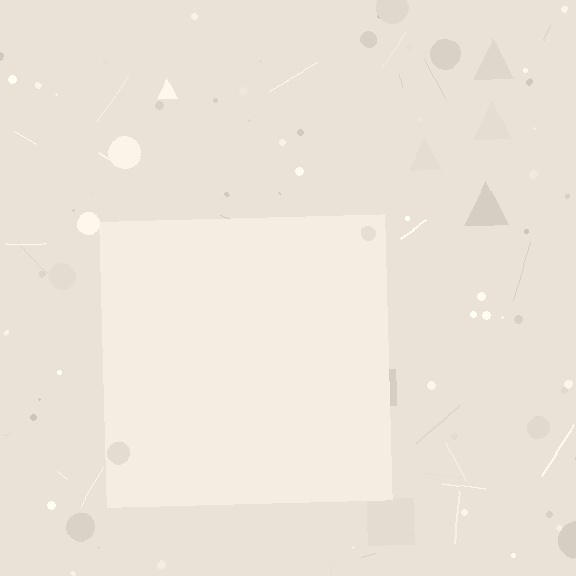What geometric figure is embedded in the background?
A square is embedded in the background.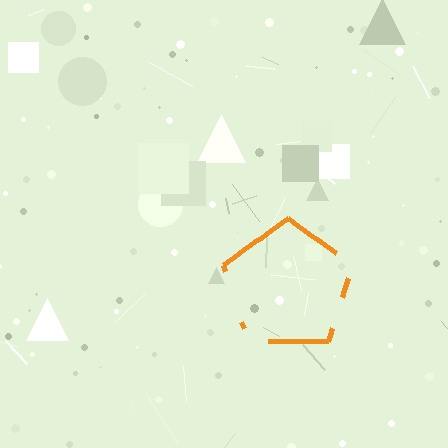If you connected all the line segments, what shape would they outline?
They would outline a pentagon.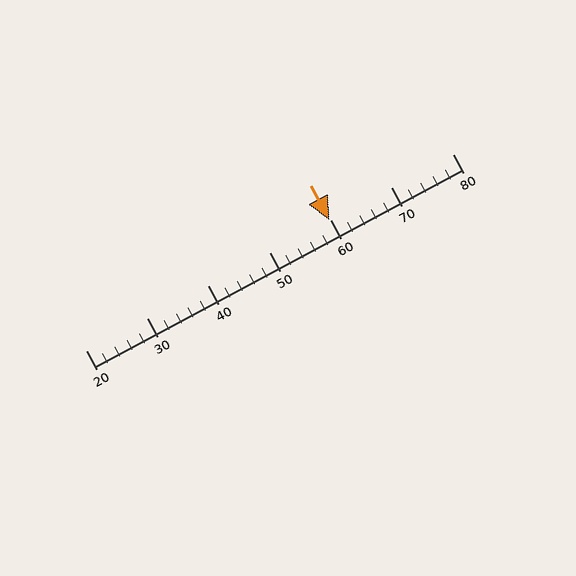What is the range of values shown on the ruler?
The ruler shows values from 20 to 80.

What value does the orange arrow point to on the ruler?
The orange arrow points to approximately 60.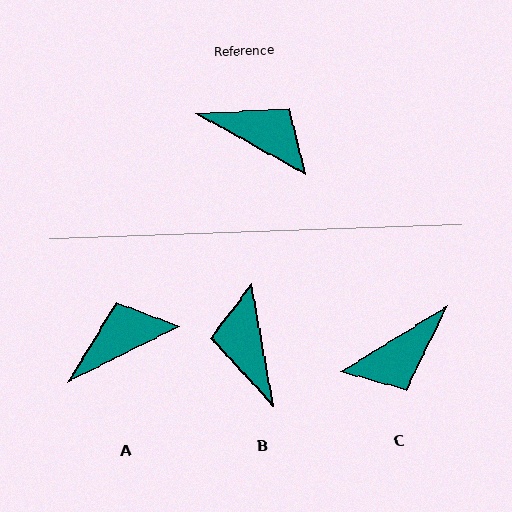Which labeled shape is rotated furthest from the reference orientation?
B, about 129 degrees away.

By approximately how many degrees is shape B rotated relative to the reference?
Approximately 129 degrees counter-clockwise.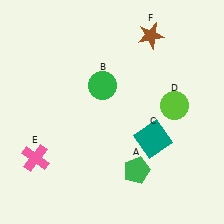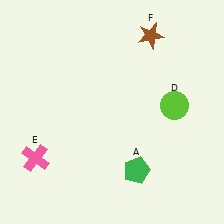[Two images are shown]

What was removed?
The green circle (B), the teal square (C) were removed in Image 2.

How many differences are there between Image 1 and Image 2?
There are 2 differences between the two images.